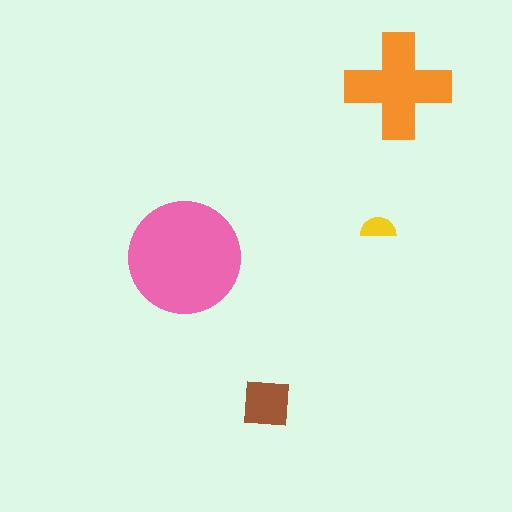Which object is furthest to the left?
The pink circle is leftmost.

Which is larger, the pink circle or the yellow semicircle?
The pink circle.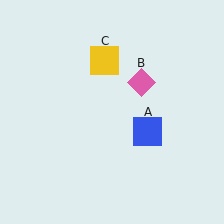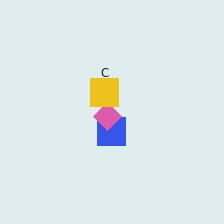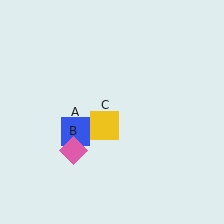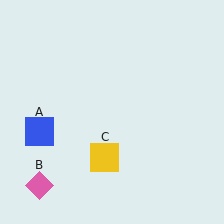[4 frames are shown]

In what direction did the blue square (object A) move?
The blue square (object A) moved left.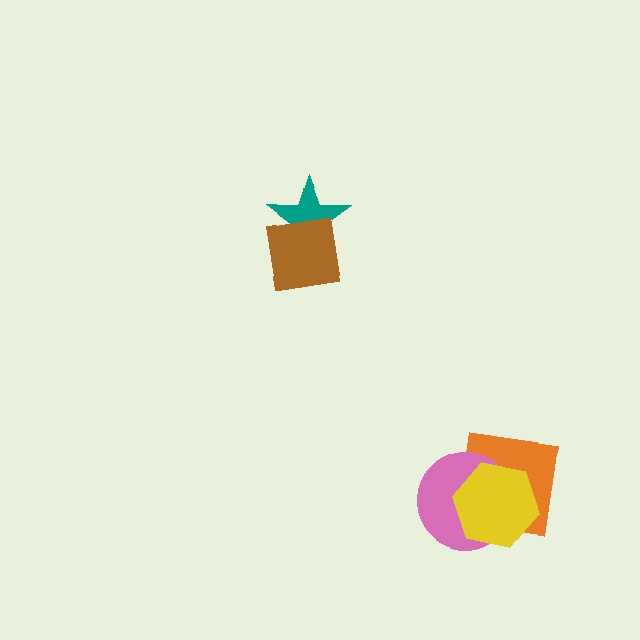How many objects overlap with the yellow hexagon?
2 objects overlap with the yellow hexagon.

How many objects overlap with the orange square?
2 objects overlap with the orange square.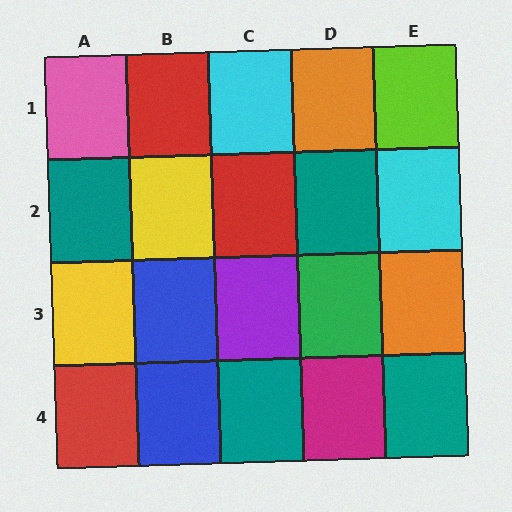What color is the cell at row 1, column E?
Lime.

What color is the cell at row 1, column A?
Pink.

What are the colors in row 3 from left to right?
Yellow, blue, purple, green, orange.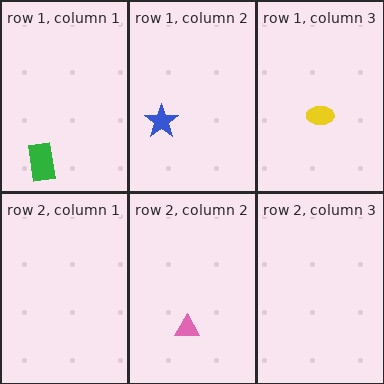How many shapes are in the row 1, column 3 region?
1.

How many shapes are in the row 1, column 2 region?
1.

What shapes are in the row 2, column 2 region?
The pink triangle.